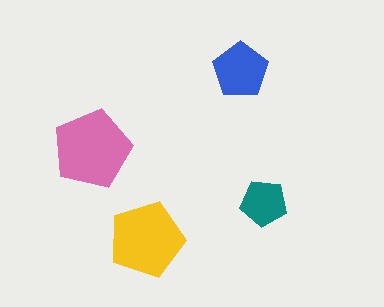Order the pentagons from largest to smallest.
the pink one, the yellow one, the blue one, the teal one.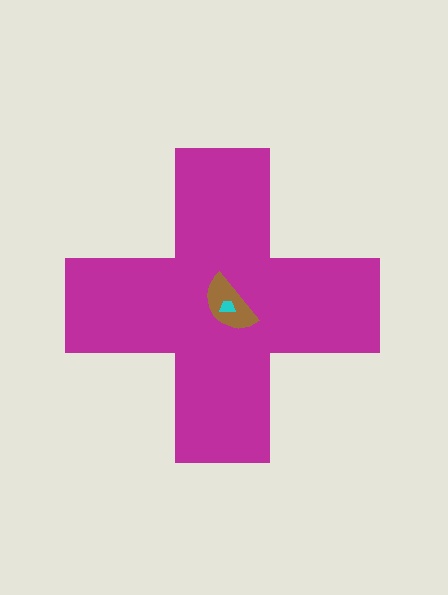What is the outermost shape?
The magenta cross.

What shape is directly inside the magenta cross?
The brown semicircle.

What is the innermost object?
The cyan trapezoid.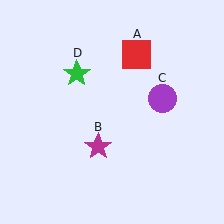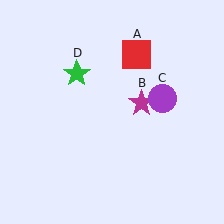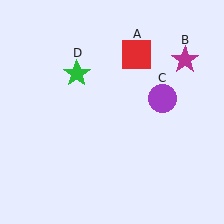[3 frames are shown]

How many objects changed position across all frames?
1 object changed position: magenta star (object B).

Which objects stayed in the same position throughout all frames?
Red square (object A) and purple circle (object C) and green star (object D) remained stationary.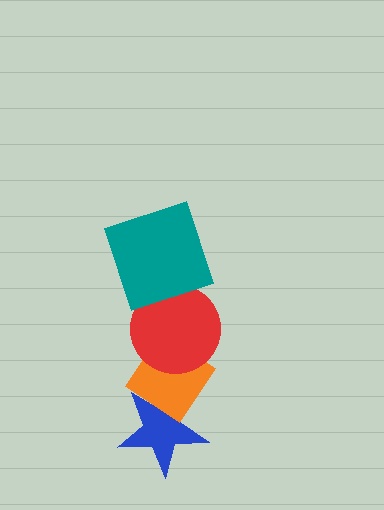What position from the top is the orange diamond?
The orange diamond is 3rd from the top.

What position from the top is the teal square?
The teal square is 1st from the top.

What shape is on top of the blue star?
The orange diamond is on top of the blue star.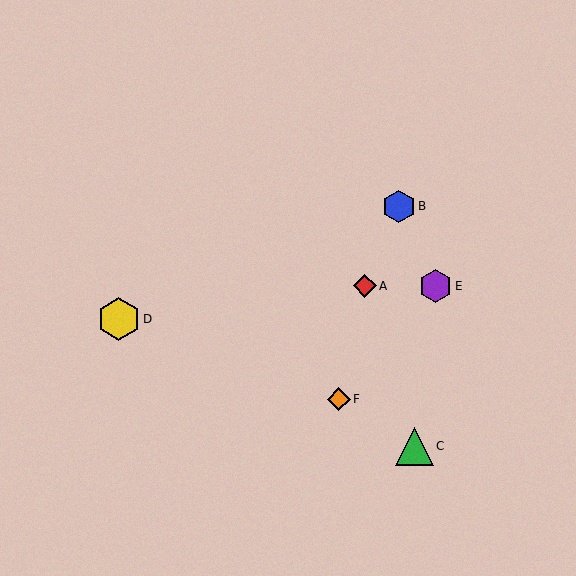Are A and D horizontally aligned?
No, A is at y≈286 and D is at y≈319.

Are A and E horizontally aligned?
Yes, both are at y≈286.